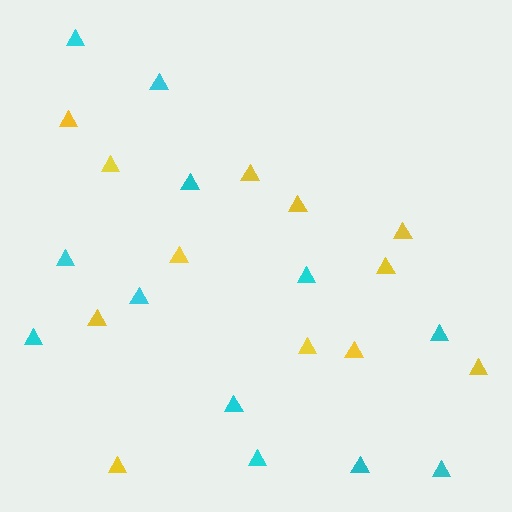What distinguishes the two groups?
There are 2 groups: one group of yellow triangles (12) and one group of cyan triangles (12).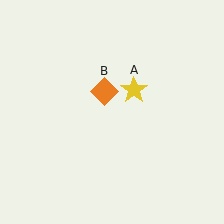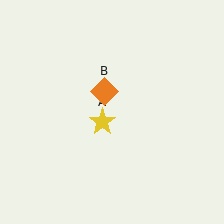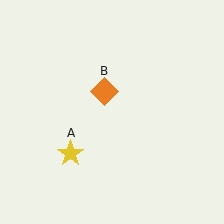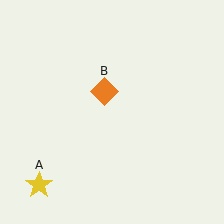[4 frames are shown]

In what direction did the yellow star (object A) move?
The yellow star (object A) moved down and to the left.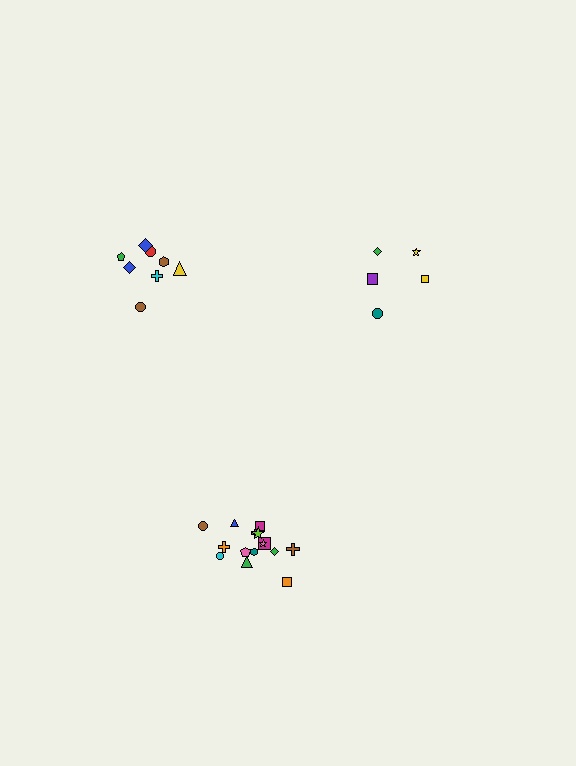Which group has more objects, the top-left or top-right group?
The top-left group.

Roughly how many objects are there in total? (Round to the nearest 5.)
Roughly 30 objects in total.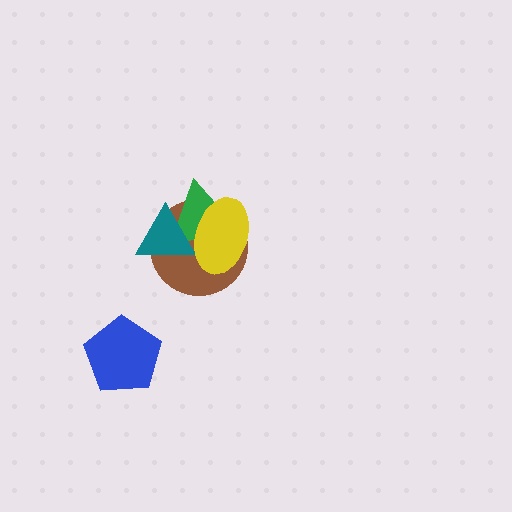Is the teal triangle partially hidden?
Yes, it is partially covered by another shape.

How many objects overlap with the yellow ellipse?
3 objects overlap with the yellow ellipse.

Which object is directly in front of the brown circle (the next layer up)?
The green triangle is directly in front of the brown circle.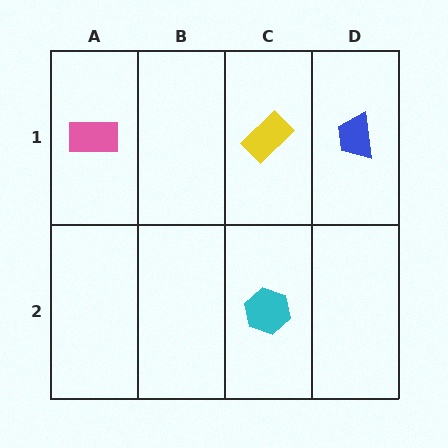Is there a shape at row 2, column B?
No, that cell is empty.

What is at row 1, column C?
A yellow rectangle.